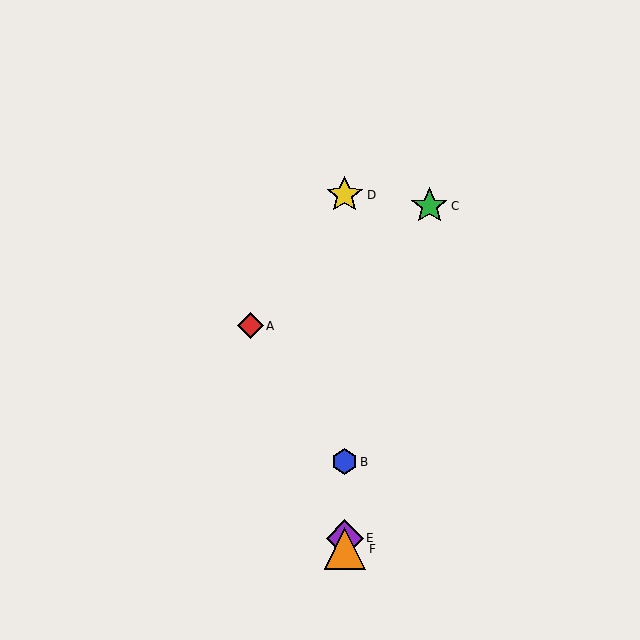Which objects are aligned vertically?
Objects B, D, E, F are aligned vertically.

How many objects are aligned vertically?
4 objects (B, D, E, F) are aligned vertically.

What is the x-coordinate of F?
Object F is at x≈345.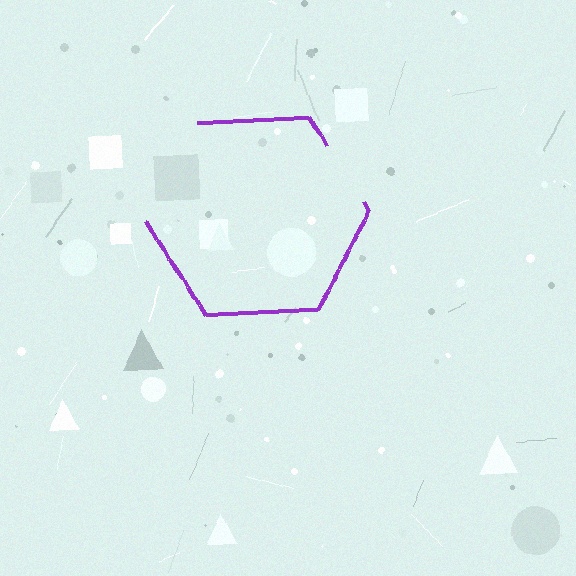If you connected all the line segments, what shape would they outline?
They would outline a hexagon.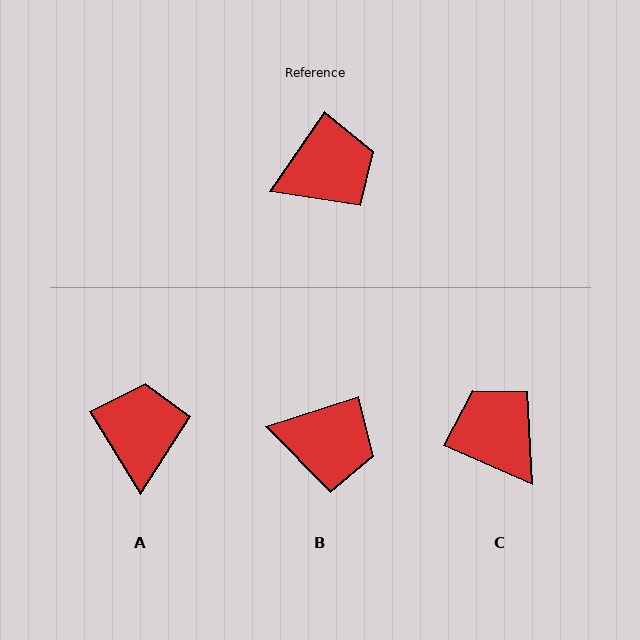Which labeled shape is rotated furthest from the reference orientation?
C, about 101 degrees away.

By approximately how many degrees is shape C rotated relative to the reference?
Approximately 101 degrees counter-clockwise.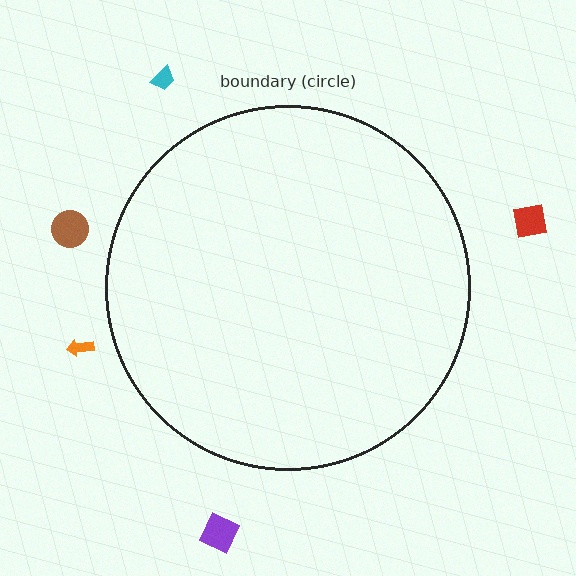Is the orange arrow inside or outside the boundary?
Outside.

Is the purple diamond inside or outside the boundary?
Outside.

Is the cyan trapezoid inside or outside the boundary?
Outside.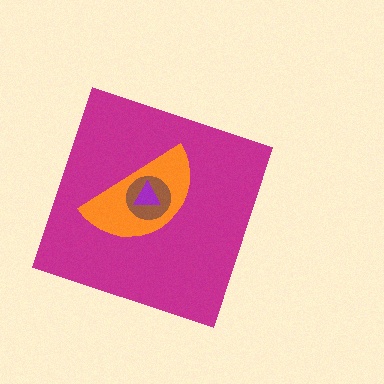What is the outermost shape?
The magenta diamond.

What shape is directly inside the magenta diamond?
The orange semicircle.